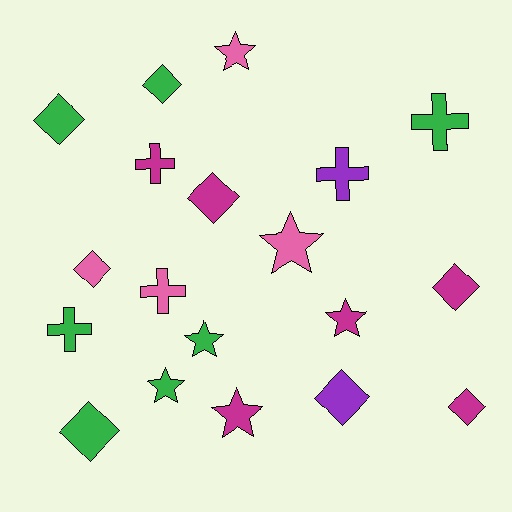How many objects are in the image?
There are 19 objects.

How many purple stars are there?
There are no purple stars.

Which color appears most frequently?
Green, with 7 objects.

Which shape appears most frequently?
Diamond, with 8 objects.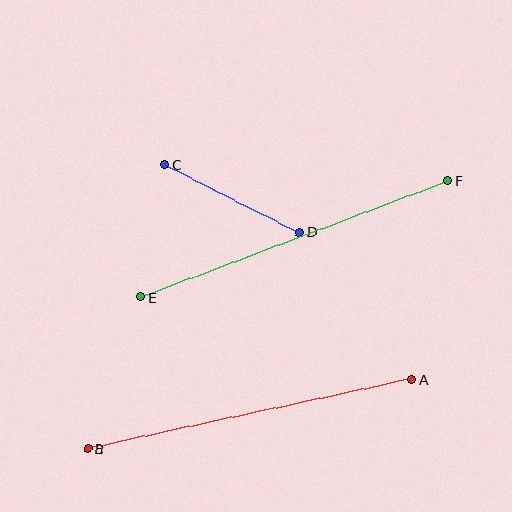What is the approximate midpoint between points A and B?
The midpoint is at approximately (250, 414) pixels.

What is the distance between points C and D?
The distance is approximately 150 pixels.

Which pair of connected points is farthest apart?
Points A and B are farthest apart.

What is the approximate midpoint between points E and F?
The midpoint is at approximately (294, 239) pixels.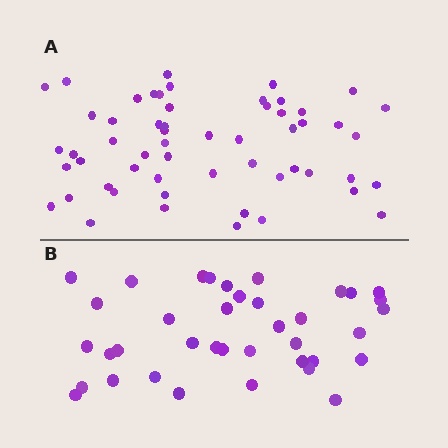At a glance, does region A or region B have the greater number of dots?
Region A (the top region) has more dots.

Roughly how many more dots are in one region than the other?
Region A has approximately 20 more dots than region B.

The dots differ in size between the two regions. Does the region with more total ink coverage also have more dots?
No. Region B has more total ink coverage because its dots are larger, but region A actually contains more individual dots. Total area can be misleading — the number of items is what matters here.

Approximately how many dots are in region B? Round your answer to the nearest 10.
About 40 dots. (The exact count is 38, which rounds to 40.)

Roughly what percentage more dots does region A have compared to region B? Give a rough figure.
About 45% more.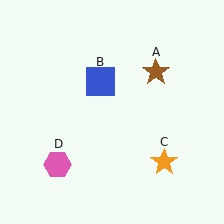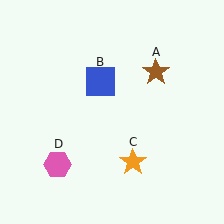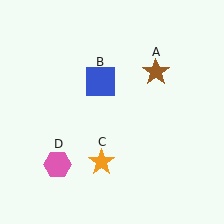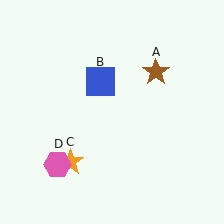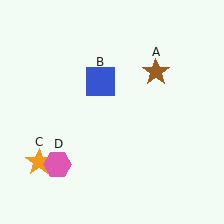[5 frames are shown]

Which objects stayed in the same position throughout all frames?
Brown star (object A) and blue square (object B) and pink hexagon (object D) remained stationary.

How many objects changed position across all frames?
1 object changed position: orange star (object C).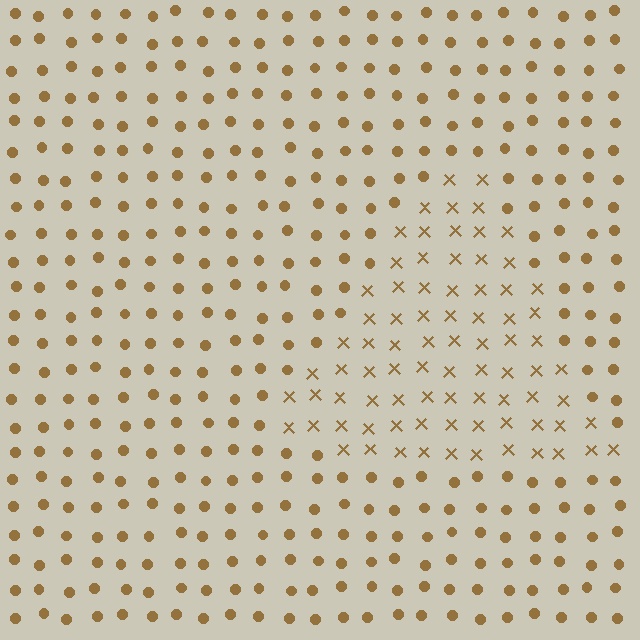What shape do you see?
I see a triangle.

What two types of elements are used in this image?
The image uses X marks inside the triangle region and circles outside it.